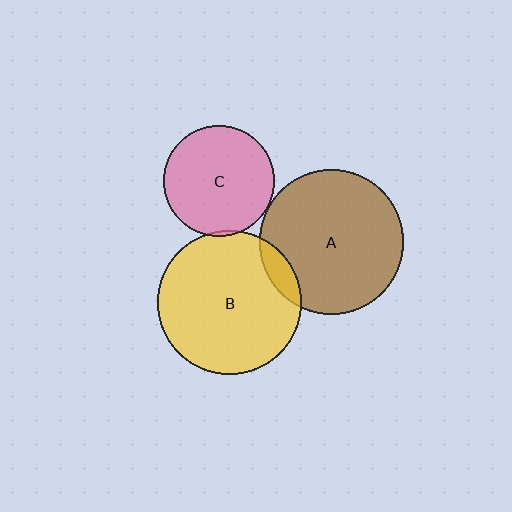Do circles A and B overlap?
Yes.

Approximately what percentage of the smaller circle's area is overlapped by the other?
Approximately 10%.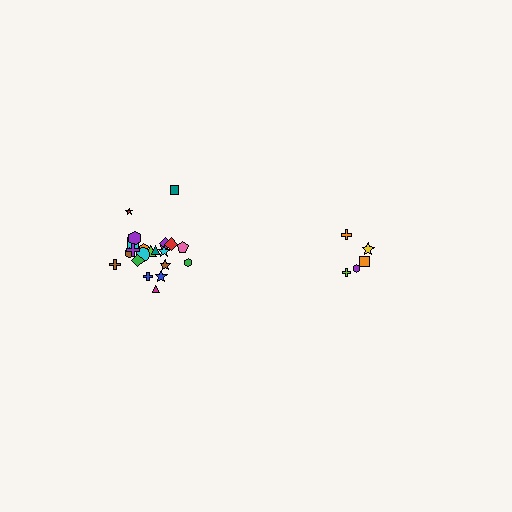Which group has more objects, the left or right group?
The left group.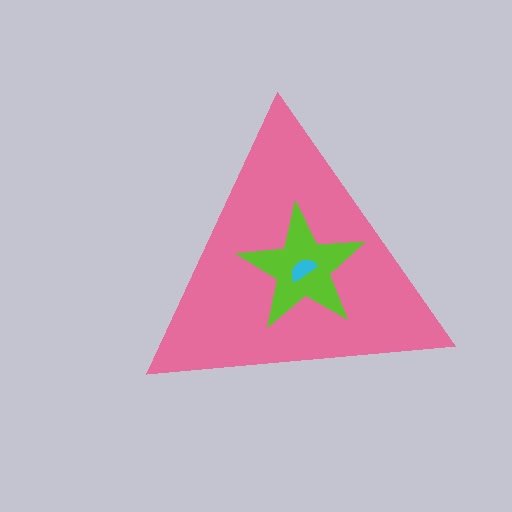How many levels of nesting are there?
3.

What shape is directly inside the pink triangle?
The lime star.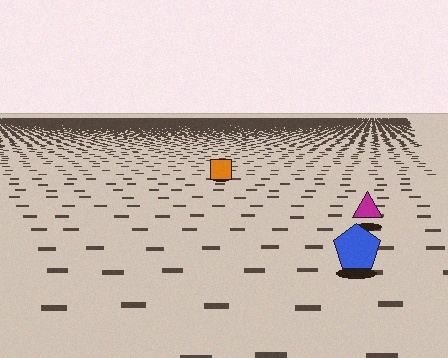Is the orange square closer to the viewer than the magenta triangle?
No. The magenta triangle is closer — you can tell from the texture gradient: the ground texture is coarser near it.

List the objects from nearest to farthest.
From nearest to farthest: the blue pentagon, the magenta triangle, the orange square.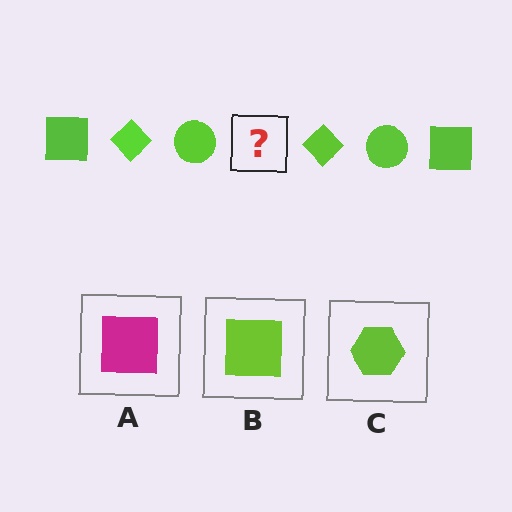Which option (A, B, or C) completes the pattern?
B.